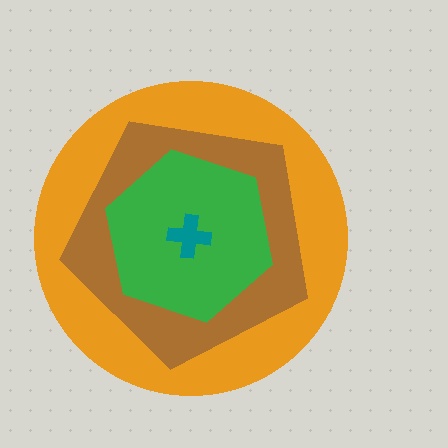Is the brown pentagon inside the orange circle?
Yes.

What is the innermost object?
The teal cross.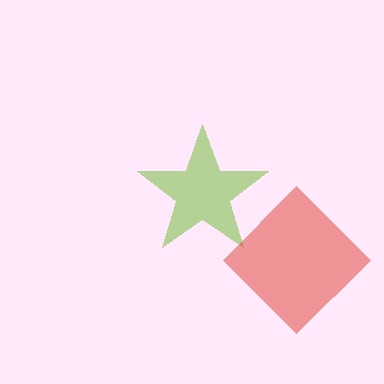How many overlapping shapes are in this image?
There are 2 overlapping shapes in the image.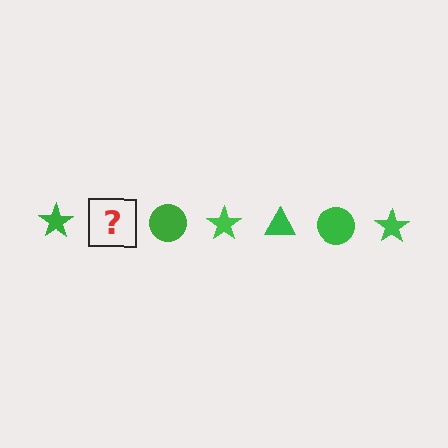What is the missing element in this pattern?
The missing element is a green triangle.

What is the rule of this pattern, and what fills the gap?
The rule is that the pattern cycles through star, triangle, circle shapes in green. The gap should be filled with a green triangle.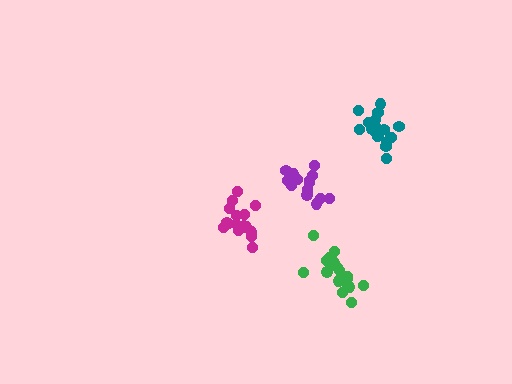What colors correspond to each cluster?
The clusters are colored: magenta, green, purple, teal.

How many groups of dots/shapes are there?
There are 4 groups.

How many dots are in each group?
Group 1: 16 dots, Group 2: 18 dots, Group 3: 15 dots, Group 4: 19 dots (68 total).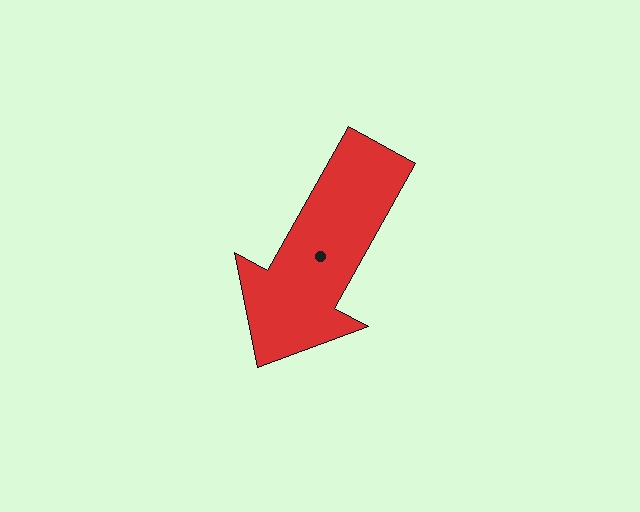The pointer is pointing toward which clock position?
Roughly 7 o'clock.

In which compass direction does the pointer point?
Southwest.